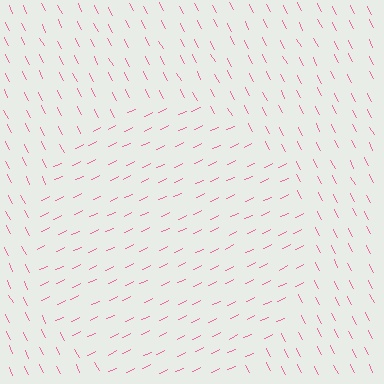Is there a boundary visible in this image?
Yes, there is a texture boundary formed by a change in line orientation.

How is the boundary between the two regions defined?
The boundary is defined purely by a change in line orientation (approximately 89 degrees difference). All lines are the same color and thickness.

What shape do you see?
I see a circle.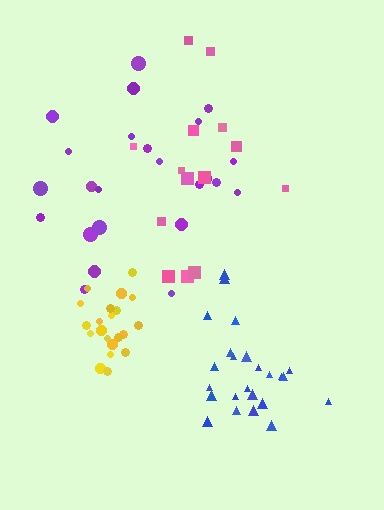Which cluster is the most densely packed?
Yellow.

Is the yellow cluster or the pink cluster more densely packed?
Yellow.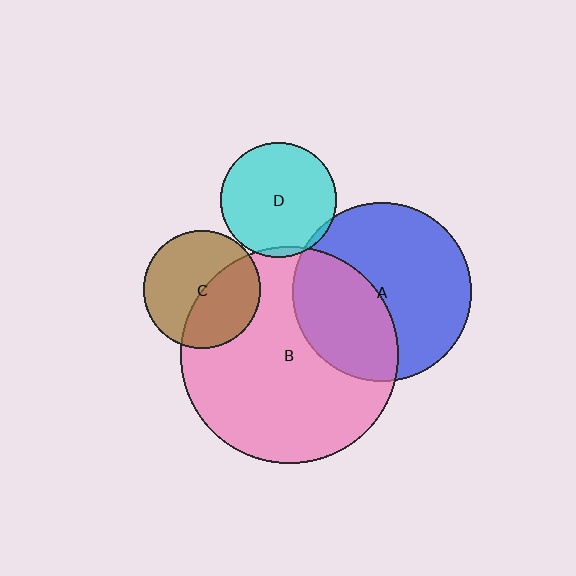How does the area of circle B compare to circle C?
Approximately 3.4 times.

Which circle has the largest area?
Circle B (pink).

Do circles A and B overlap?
Yes.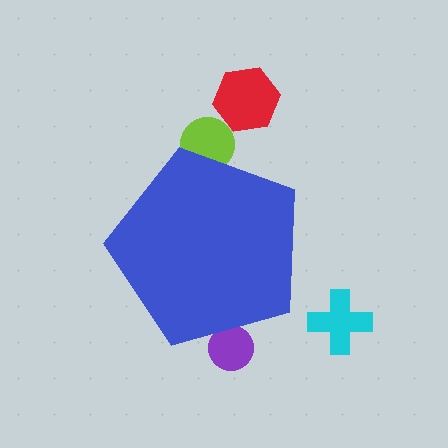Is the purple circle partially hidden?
Yes, the purple circle is partially hidden behind the blue pentagon.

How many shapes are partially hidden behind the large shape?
2 shapes are partially hidden.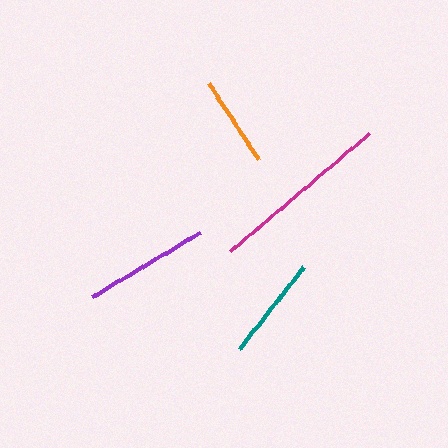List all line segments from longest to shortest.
From longest to shortest: magenta, purple, teal, orange.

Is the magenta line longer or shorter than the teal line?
The magenta line is longer than the teal line.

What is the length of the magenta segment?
The magenta segment is approximately 183 pixels long.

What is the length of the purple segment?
The purple segment is approximately 125 pixels long.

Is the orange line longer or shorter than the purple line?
The purple line is longer than the orange line.